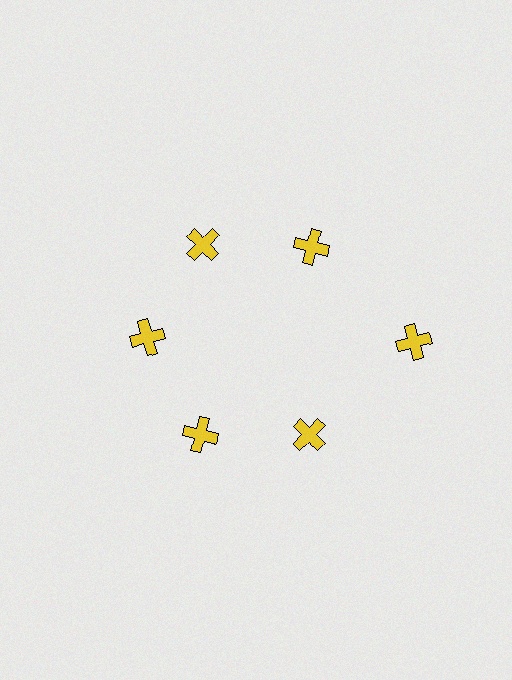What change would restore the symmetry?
The symmetry would be restored by moving it inward, back onto the ring so that all 6 crosses sit at equal angles and equal distance from the center.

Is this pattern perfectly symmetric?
No. The 6 yellow crosses are arranged in a ring, but one element near the 3 o'clock position is pushed outward from the center, breaking the 6-fold rotational symmetry.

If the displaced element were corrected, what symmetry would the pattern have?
It would have 6-fold rotational symmetry — the pattern would map onto itself every 60 degrees.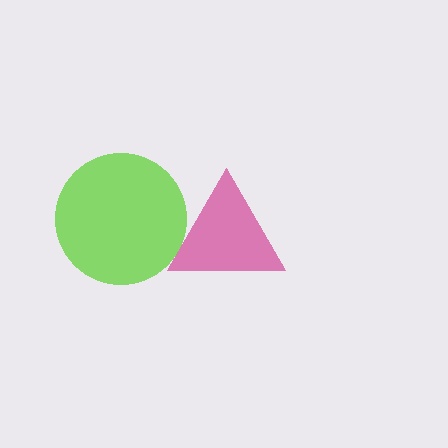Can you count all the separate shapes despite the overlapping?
Yes, there are 2 separate shapes.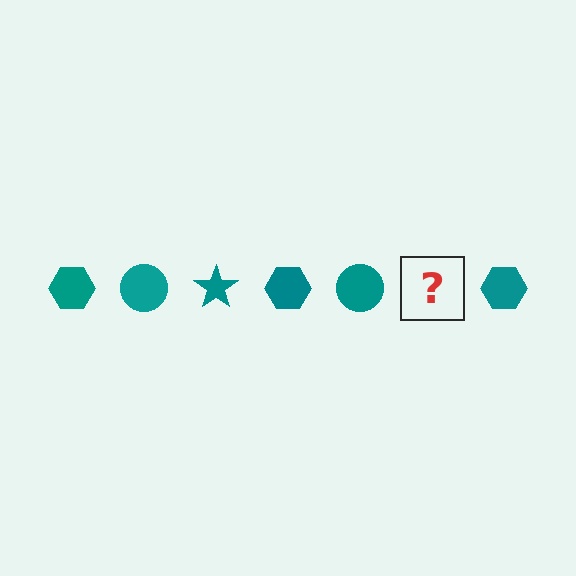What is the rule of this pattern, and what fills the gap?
The rule is that the pattern cycles through hexagon, circle, star shapes in teal. The gap should be filled with a teal star.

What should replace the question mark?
The question mark should be replaced with a teal star.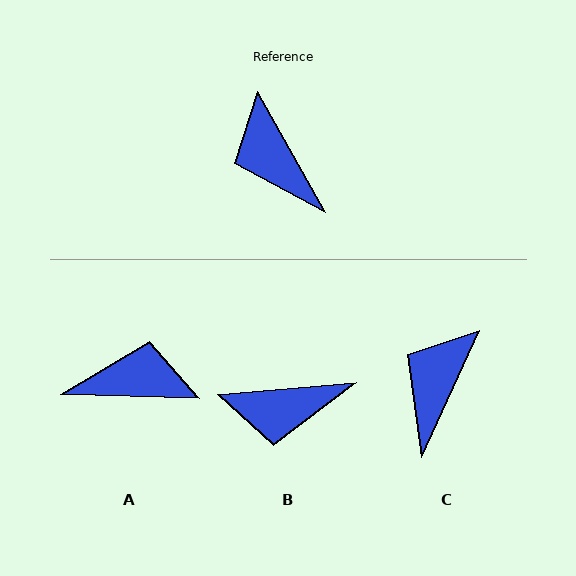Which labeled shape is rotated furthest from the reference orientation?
A, about 121 degrees away.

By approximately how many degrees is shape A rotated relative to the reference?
Approximately 121 degrees clockwise.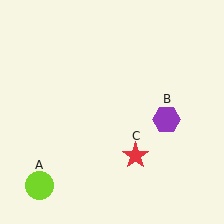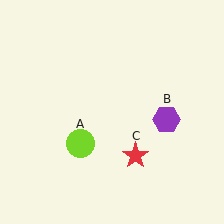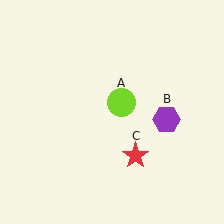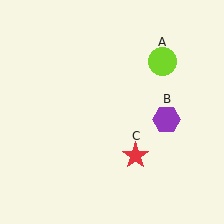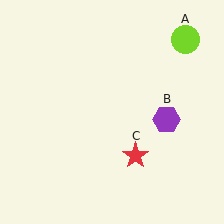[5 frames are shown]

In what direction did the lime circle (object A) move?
The lime circle (object A) moved up and to the right.